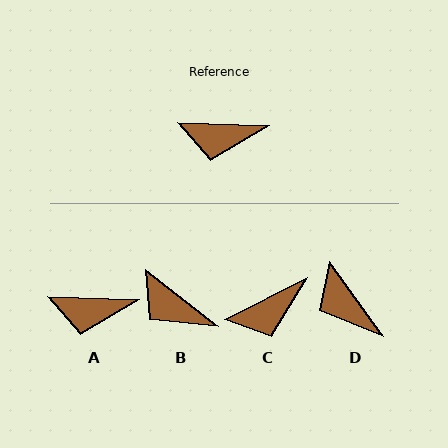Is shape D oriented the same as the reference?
No, it is off by about 52 degrees.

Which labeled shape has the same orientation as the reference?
A.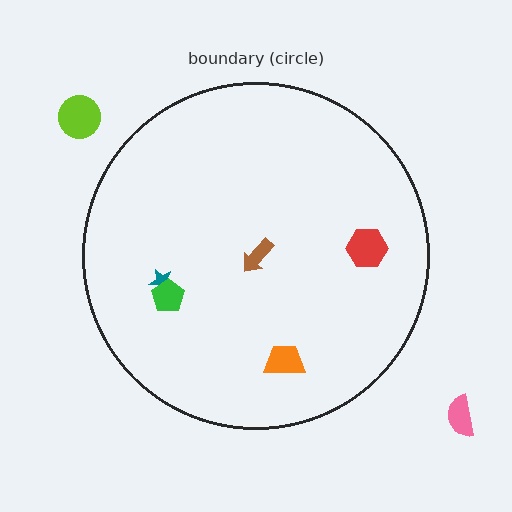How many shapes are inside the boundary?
5 inside, 2 outside.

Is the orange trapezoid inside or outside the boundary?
Inside.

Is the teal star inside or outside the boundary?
Inside.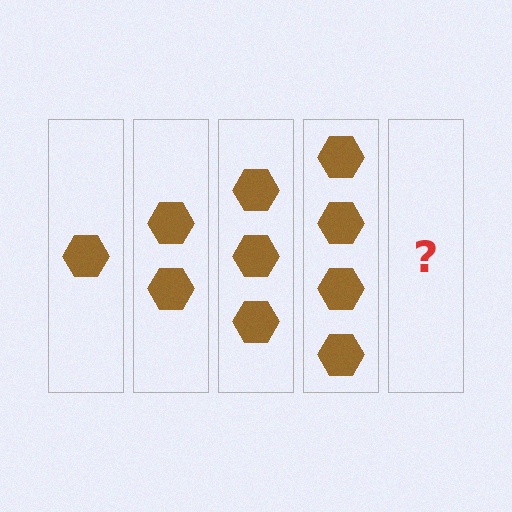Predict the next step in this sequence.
The next step is 5 hexagons.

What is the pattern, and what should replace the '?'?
The pattern is that each step adds one more hexagon. The '?' should be 5 hexagons.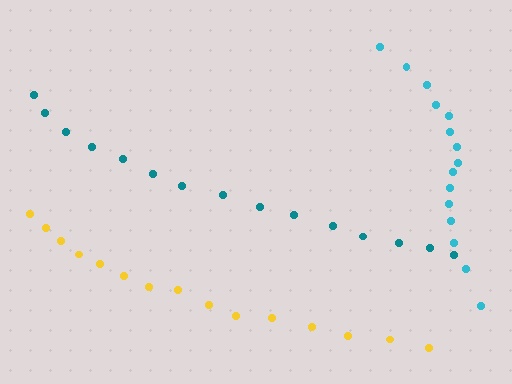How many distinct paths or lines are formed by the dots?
There are 3 distinct paths.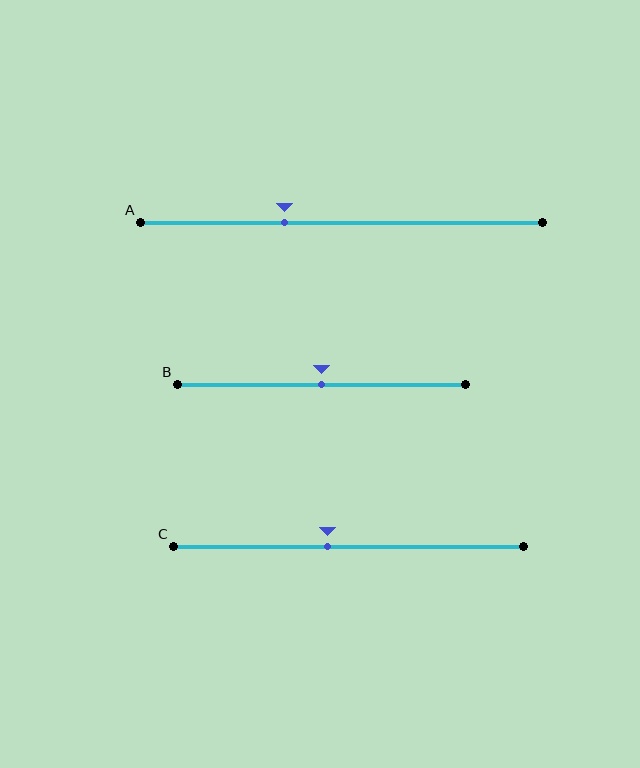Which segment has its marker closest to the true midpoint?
Segment B has its marker closest to the true midpoint.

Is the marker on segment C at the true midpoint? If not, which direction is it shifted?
No, the marker on segment C is shifted to the left by about 6% of the segment length.